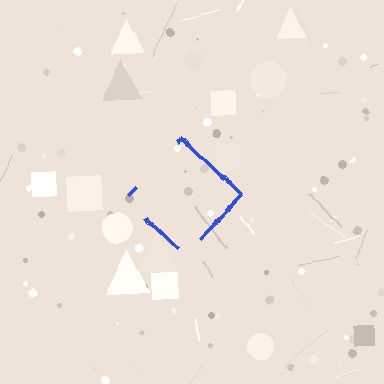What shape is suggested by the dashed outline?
The dashed outline suggests a diamond.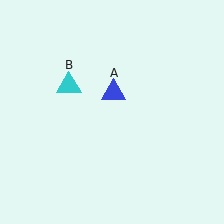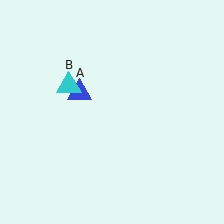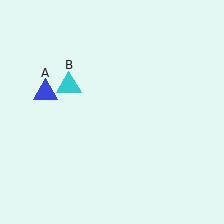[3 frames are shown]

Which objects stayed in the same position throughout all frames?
Cyan triangle (object B) remained stationary.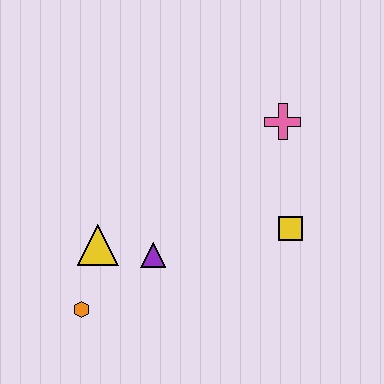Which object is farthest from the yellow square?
The orange hexagon is farthest from the yellow square.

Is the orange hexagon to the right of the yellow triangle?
No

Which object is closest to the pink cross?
The yellow square is closest to the pink cross.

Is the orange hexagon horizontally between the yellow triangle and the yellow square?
No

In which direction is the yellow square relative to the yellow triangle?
The yellow square is to the right of the yellow triangle.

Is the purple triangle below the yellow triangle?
Yes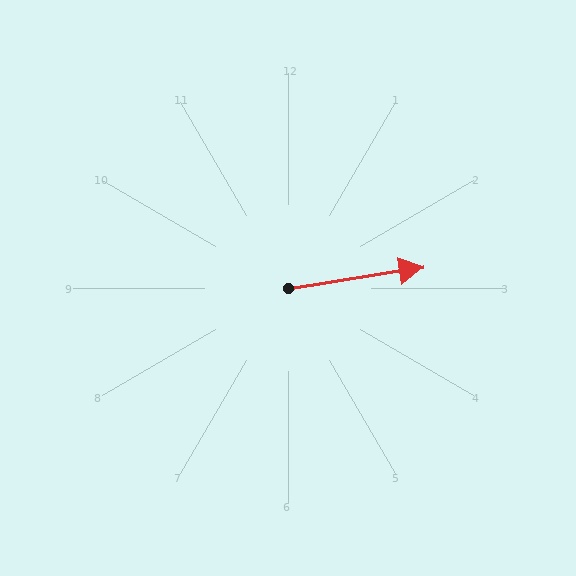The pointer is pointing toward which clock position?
Roughly 3 o'clock.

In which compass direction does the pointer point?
East.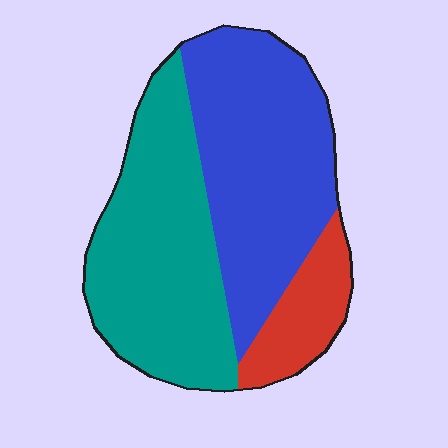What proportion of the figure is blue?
Blue takes up between a third and a half of the figure.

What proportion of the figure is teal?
Teal covers 43% of the figure.